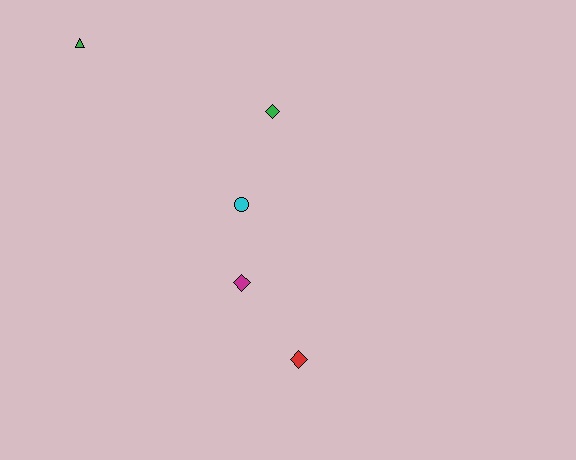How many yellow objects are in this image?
There are no yellow objects.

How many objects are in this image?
There are 5 objects.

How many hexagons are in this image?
There are no hexagons.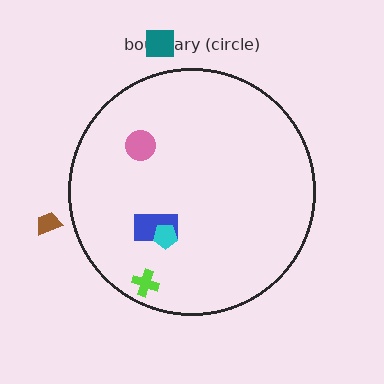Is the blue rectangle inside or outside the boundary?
Inside.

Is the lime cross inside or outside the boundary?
Inside.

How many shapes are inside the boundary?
4 inside, 2 outside.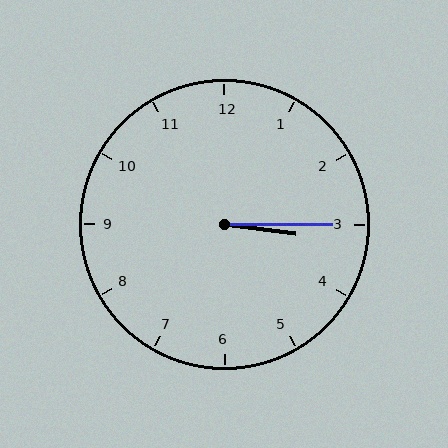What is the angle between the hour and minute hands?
Approximately 8 degrees.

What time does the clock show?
3:15.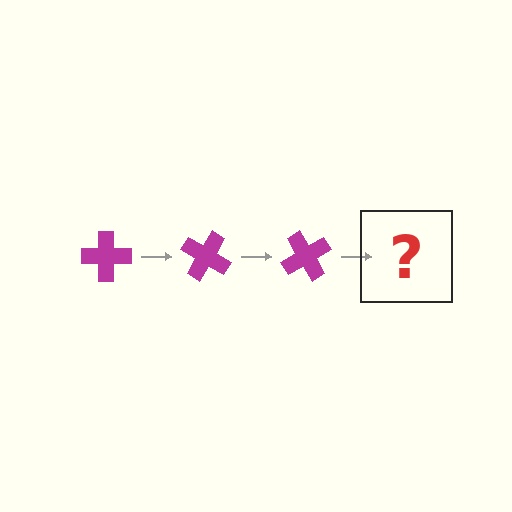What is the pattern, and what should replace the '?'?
The pattern is that the cross rotates 30 degrees each step. The '?' should be a magenta cross rotated 90 degrees.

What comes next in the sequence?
The next element should be a magenta cross rotated 90 degrees.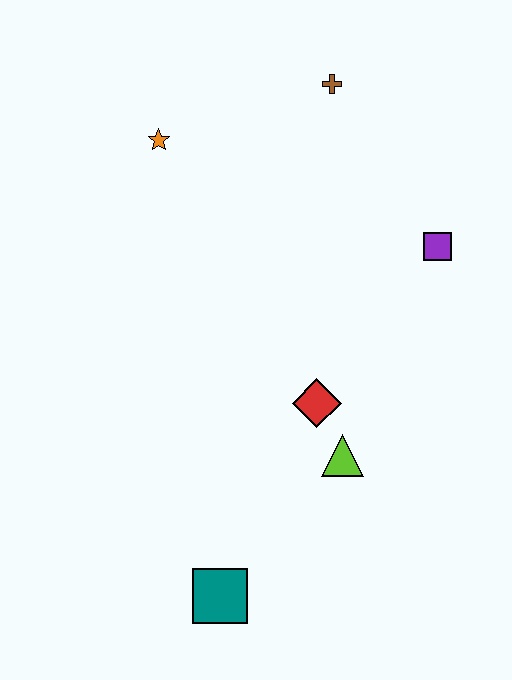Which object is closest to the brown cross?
The orange star is closest to the brown cross.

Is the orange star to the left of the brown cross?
Yes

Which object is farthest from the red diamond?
The brown cross is farthest from the red diamond.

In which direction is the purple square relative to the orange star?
The purple square is to the right of the orange star.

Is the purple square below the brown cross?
Yes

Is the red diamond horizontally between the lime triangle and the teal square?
Yes